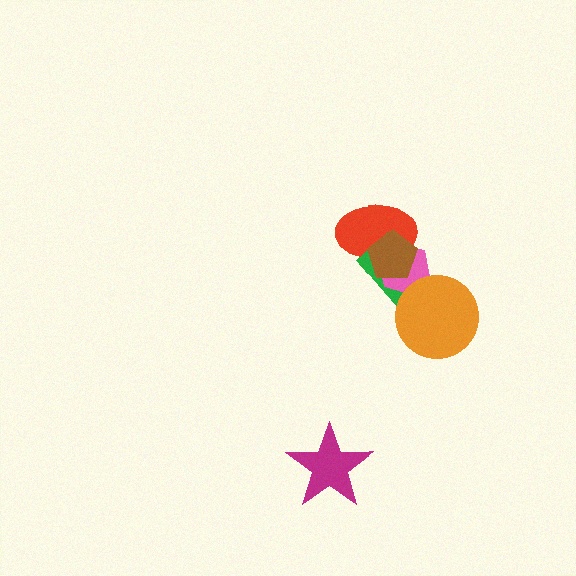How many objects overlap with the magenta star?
0 objects overlap with the magenta star.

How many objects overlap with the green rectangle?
4 objects overlap with the green rectangle.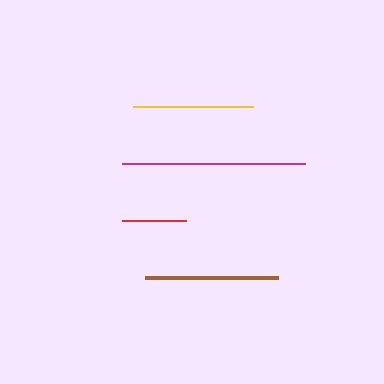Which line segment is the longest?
The magenta line is the longest at approximately 183 pixels.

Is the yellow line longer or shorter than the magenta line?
The magenta line is longer than the yellow line.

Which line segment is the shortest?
The red line is the shortest at approximately 63 pixels.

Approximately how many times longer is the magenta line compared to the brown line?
The magenta line is approximately 1.4 times the length of the brown line.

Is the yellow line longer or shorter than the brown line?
The brown line is longer than the yellow line.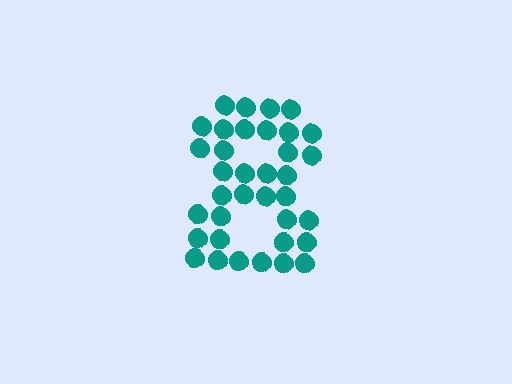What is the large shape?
The large shape is the digit 8.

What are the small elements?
The small elements are circles.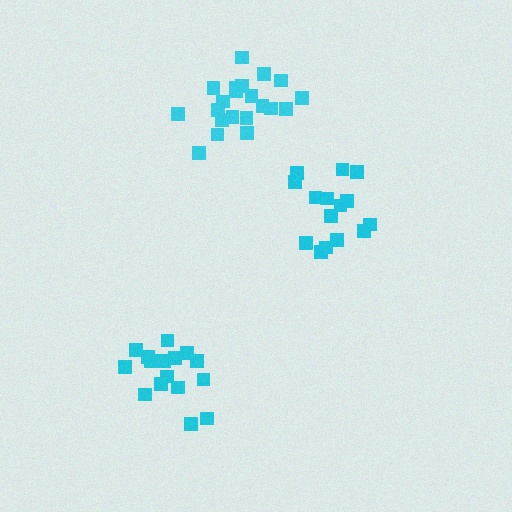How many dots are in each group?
Group 1: 15 dots, Group 2: 21 dots, Group 3: 16 dots (52 total).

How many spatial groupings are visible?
There are 3 spatial groupings.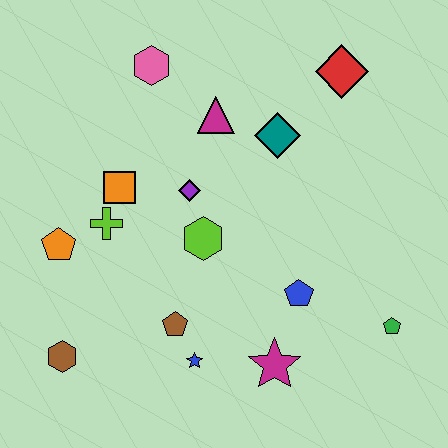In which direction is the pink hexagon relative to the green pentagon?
The pink hexagon is above the green pentagon.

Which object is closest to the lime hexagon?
The purple diamond is closest to the lime hexagon.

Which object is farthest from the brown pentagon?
The red diamond is farthest from the brown pentagon.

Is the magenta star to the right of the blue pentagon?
No